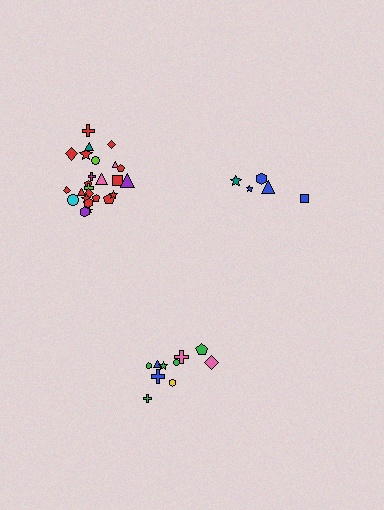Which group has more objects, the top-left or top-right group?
The top-left group.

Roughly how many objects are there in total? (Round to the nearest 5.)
Roughly 40 objects in total.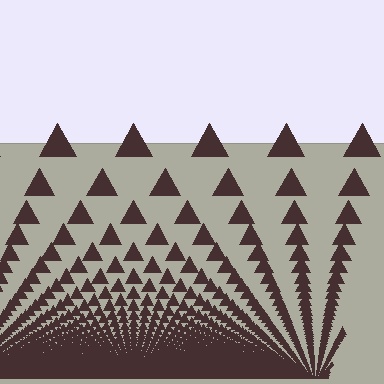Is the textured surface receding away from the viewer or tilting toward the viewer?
The surface appears to tilt toward the viewer. Texture elements get larger and sparser toward the top.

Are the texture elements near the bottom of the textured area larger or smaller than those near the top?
Smaller. The gradient is inverted — elements near the bottom are smaller and denser.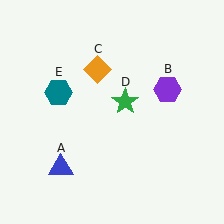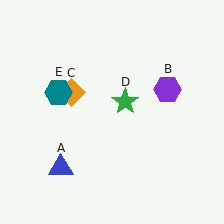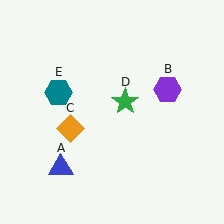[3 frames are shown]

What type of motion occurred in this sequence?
The orange diamond (object C) rotated counterclockwise around the center of the scene.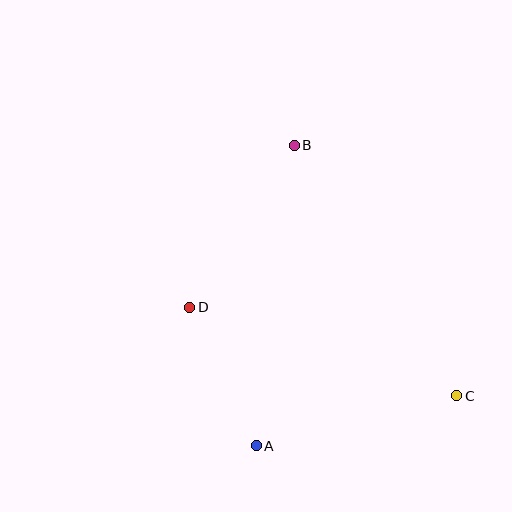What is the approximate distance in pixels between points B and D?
The distance between B and D is approximately 193 pixels.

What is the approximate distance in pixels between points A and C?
The distance between A and C is approximately 207 pixels.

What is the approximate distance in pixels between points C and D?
The distance between C and D is approximately 282 pixels.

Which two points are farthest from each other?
Points A and B are farthest from each other.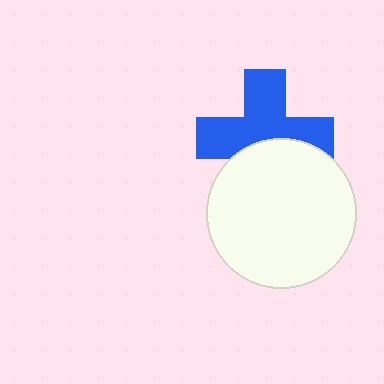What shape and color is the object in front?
The object in front is a white circle.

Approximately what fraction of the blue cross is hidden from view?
Roughly 36% of the blue cross is hidden behind the white circle.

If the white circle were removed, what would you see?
You would see the complete blue cross.